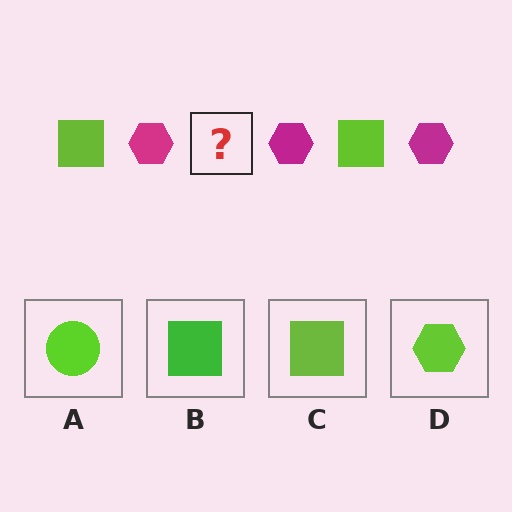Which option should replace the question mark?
Option C.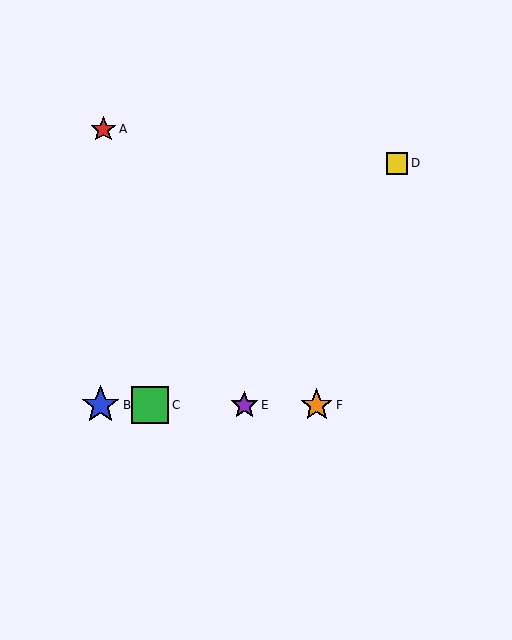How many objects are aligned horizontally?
4 objects (B, C, E, F) are aligned horizontally.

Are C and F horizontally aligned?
Yes, both are at y≈405.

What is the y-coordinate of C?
Object C is at y≈405.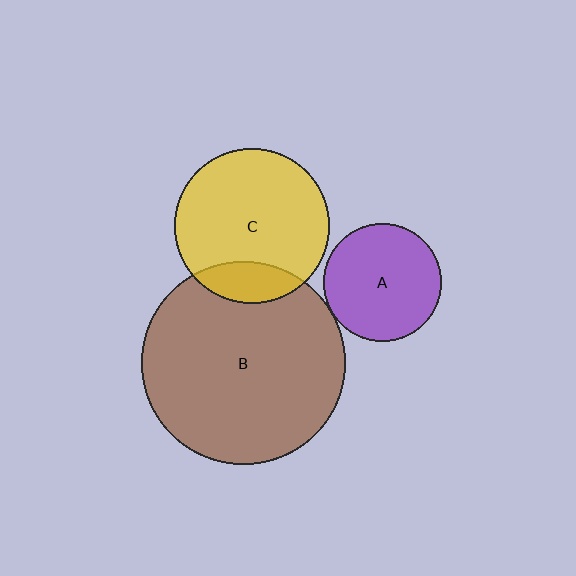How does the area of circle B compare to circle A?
Approximately 3.0 times.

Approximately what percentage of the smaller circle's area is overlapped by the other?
Approximately 5%.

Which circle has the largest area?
Circle B (brown).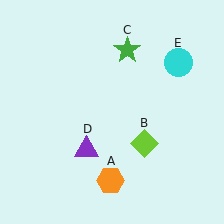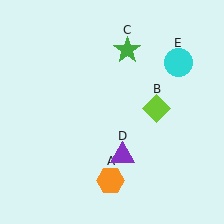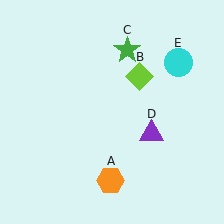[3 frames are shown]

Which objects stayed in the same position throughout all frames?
Orange hexagon (object A) and green star (object C) and cyan circle (object E) remained stationary.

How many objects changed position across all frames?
2 objects changed position: lime diamond (object B), purple triangle (object D).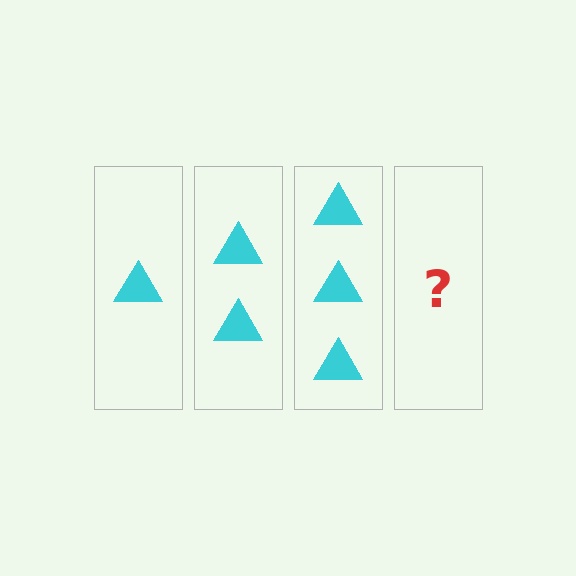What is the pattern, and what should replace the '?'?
The pattern is that each step adds one more triangle. The '?' should be 4 triangles.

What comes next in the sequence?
The next element should be 4 triangles.